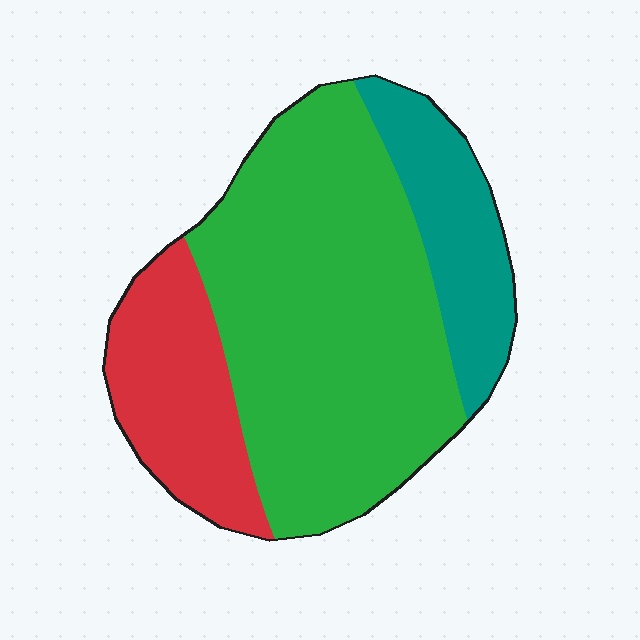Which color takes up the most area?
Green, at roughly 60%.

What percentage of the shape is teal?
Teal takes up about one sixth (1/6) of the shape.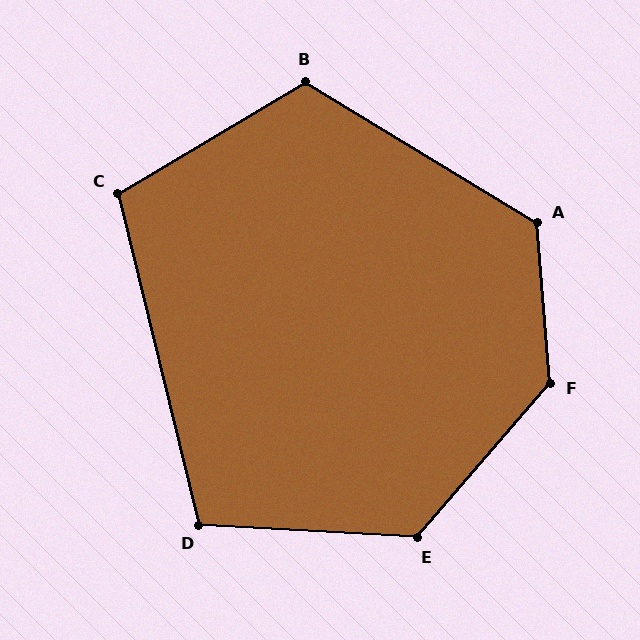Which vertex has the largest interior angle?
F, at approximately 135 degrees.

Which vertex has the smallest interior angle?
D, at approximately 107 degrees.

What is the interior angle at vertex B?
Approximately 118 degrees (obtuse).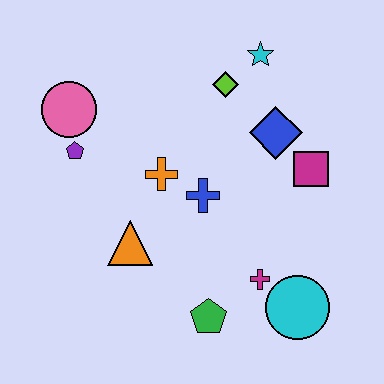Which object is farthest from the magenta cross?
The pink circle is farthest from the magenta cross.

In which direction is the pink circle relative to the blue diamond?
The pink circle is to the left of the blue diamond.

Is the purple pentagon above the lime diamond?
No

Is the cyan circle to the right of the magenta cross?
Yes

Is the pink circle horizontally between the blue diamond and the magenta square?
No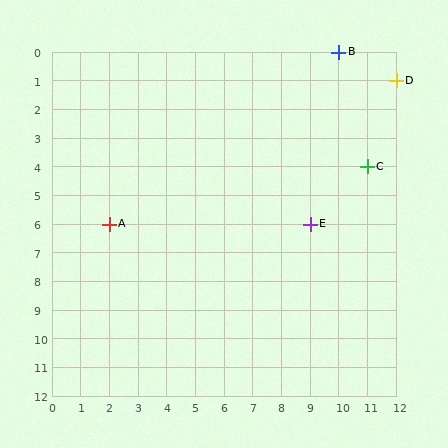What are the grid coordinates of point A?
Point A is at grid coordinates (2, 6).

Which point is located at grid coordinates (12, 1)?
Point D is at (12, 1).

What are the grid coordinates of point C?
Point C is at grid coordinates (11, 4).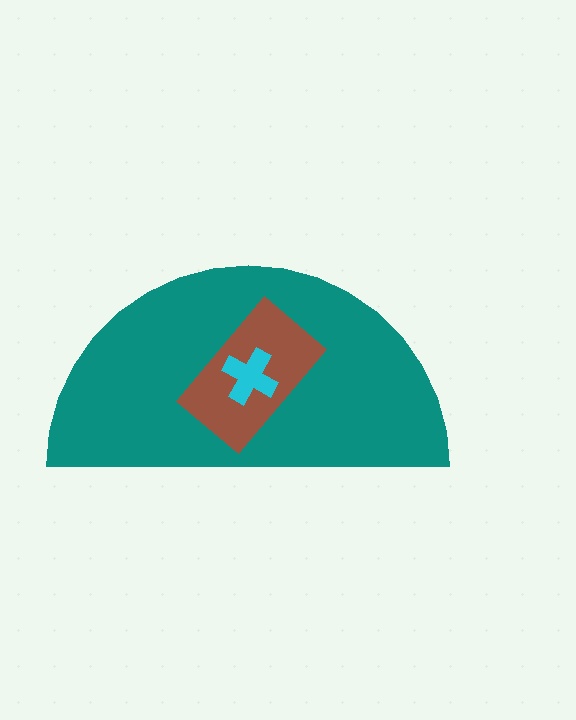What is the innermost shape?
The cyan cross.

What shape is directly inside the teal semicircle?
The brown rectangle.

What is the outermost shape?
The teal semicircle.